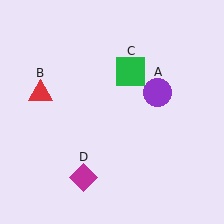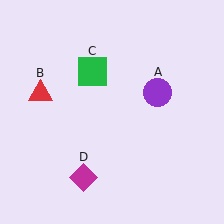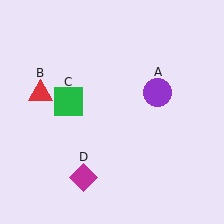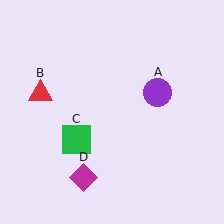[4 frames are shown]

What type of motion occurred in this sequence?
The green square (object C) rotated counterclockwise around the center of the scene.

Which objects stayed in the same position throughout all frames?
Purple circle (object A) and red triangle (object B) and magenta diamond (object D) remained stationary.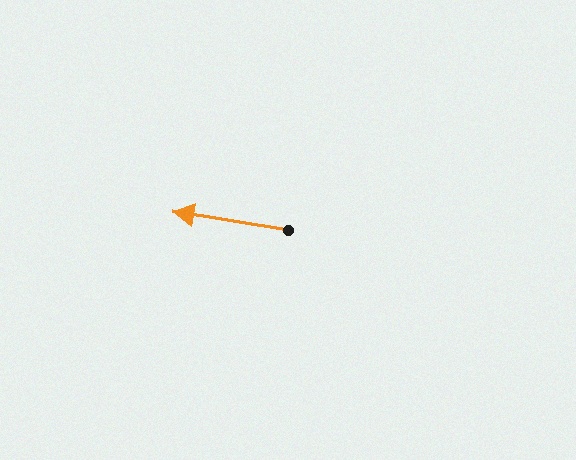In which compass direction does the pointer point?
West.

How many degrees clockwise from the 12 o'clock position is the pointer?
Approximately 279 degrees.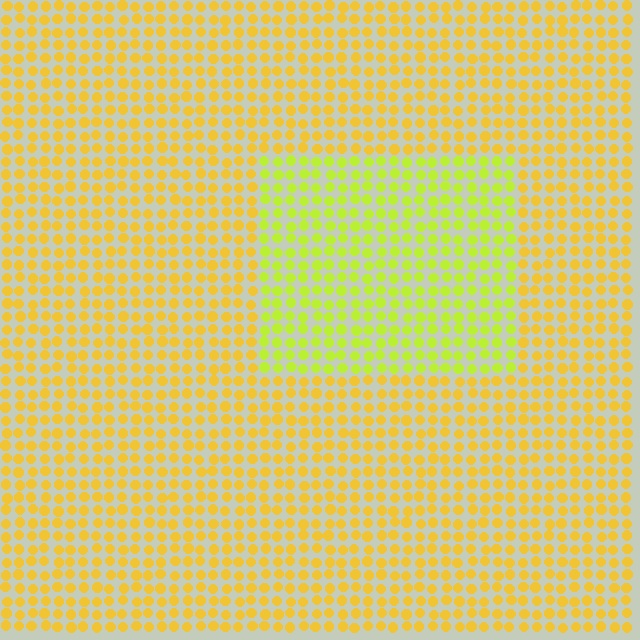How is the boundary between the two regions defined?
The boundary is defined purely by a slight shift in hue (about 31 degrees). Spacing, size, and orientation are identical on both sides.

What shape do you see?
I see a rectangle.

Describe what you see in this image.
The image is filled with small yellow elements in a uniform arrangement. A rectangle-shaped region is visible where the elements are tinted to a slightly different hue, forming a subtle color boundary.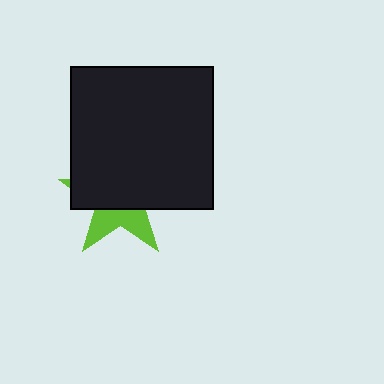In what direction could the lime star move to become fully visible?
The lime star could move down. That would shift it out from behind the black square entirely.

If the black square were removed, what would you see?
You would see the complete lime star.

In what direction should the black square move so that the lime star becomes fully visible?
The black square should move up. That is the shortest direction to clear the overlap and leave the lime star fully visible.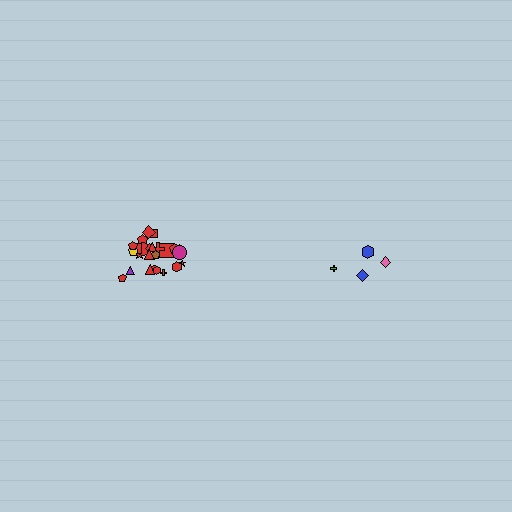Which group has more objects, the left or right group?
The left group.